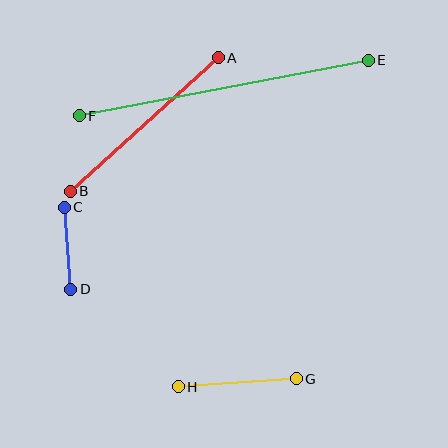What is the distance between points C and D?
The distance is approximately 82 pixels.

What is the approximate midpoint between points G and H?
The midpoint is at approximately (237, 383) pixels.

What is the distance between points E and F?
The distance is approximately 294 pixels.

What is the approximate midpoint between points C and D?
The midpoint is at approximately (68, 248) pixels.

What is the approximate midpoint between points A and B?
The midpoint is at approximately (144, 125) pixels.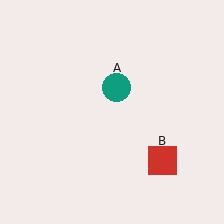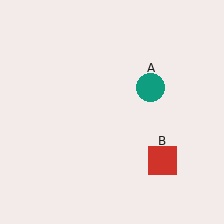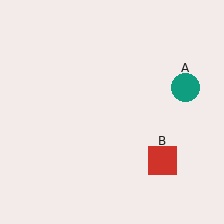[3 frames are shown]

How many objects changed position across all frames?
1 object changed position: teal circle (object A).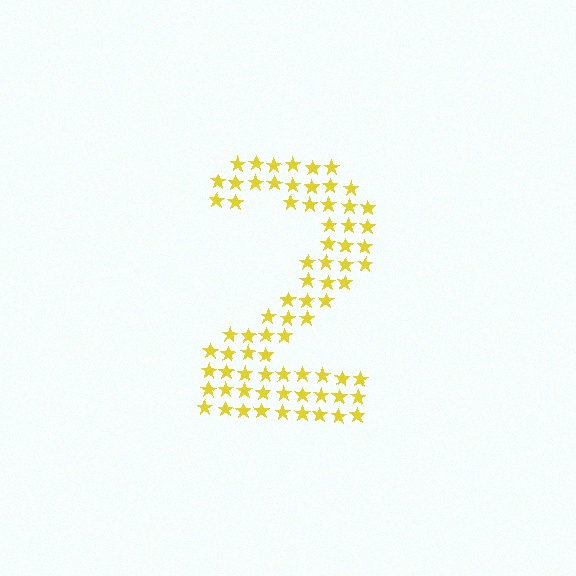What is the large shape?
The large shape is the digit 2.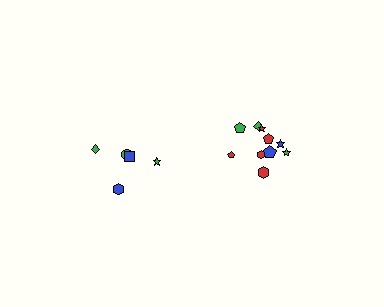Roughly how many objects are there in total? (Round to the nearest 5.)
Roughly 15 objects in total.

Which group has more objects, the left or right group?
The right group.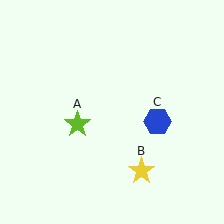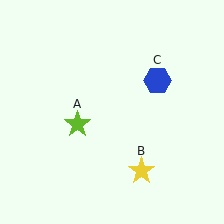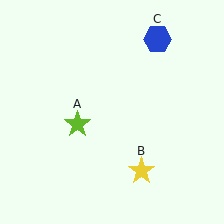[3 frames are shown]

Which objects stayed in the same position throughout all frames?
Lime star (object A) and yellow star (object B) remained stationary.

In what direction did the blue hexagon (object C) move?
The blue hexagon (object C) moved up.